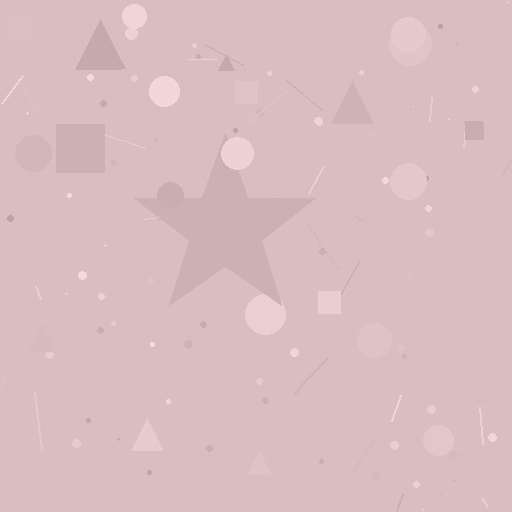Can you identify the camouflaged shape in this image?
The camouflaged shape is a star.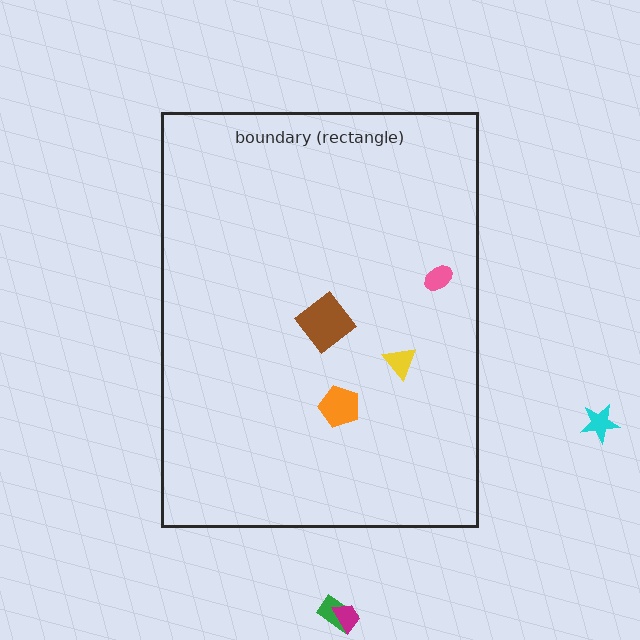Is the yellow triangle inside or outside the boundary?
Inside.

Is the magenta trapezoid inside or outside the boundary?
Outside.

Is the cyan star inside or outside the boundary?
Outside.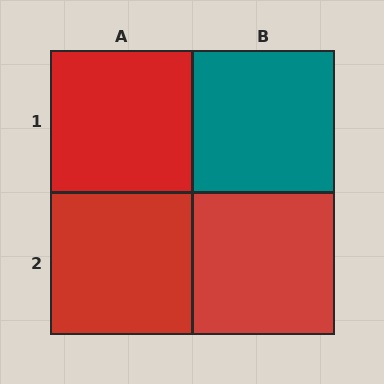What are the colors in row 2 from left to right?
Red, red.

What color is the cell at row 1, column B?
Teal.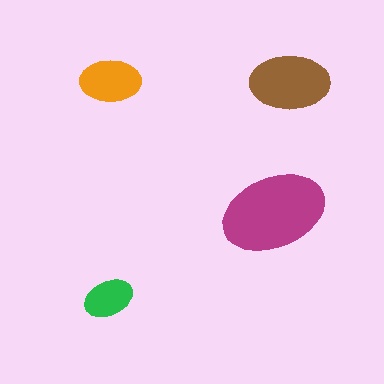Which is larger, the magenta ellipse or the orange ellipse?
The magenta one.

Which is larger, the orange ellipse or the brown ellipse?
The brown one.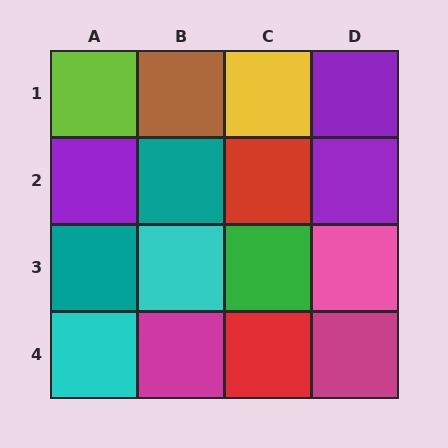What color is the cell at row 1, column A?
Lime.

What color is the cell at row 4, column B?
Magenta.